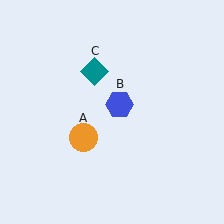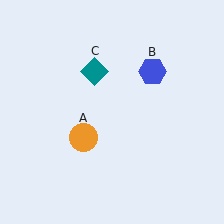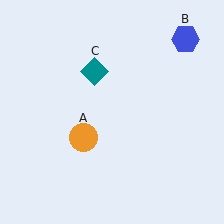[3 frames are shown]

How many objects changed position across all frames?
1 object changed position: blue hexagon (object B).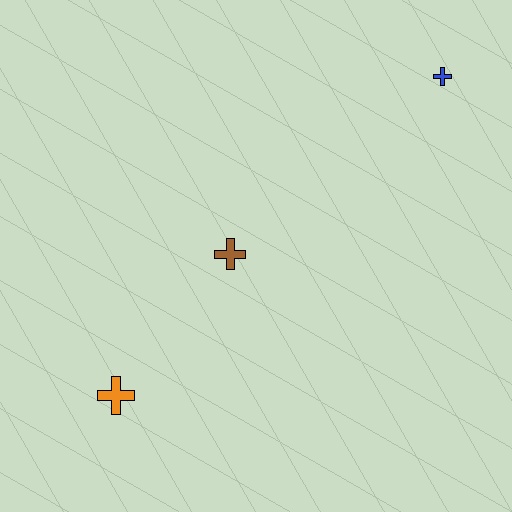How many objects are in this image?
There are 3 objects.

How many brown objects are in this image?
There is 1 brown object.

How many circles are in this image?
There are no circles.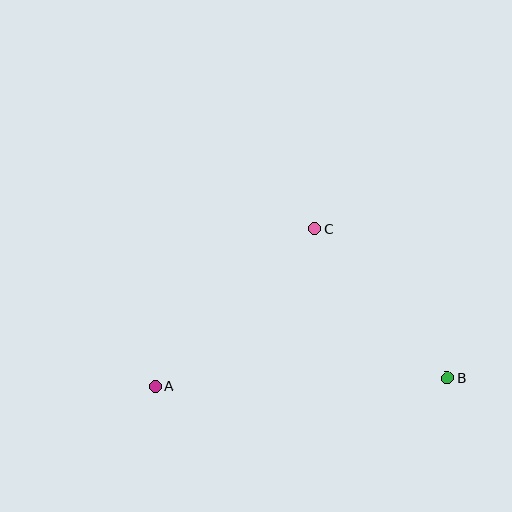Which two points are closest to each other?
Points B and C are closest to each other.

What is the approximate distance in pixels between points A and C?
The distance between A and C is approximately 224 pixels.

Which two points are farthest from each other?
Points A and B are farthest from each other.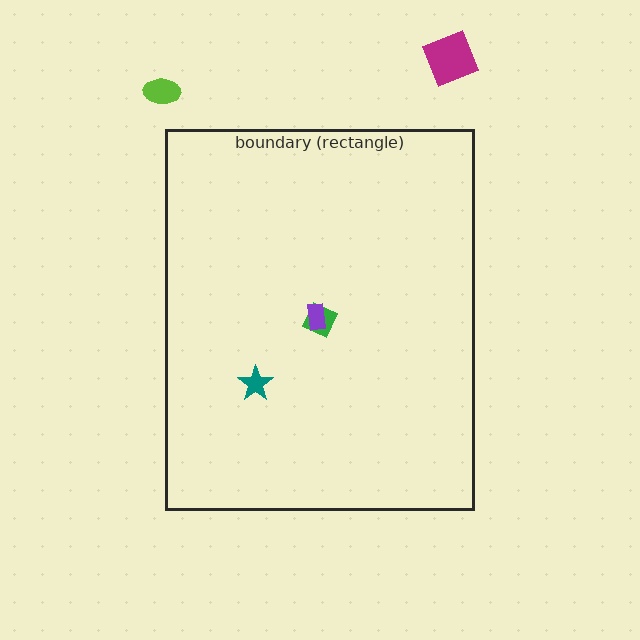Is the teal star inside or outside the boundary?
Inside.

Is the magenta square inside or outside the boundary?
Outside.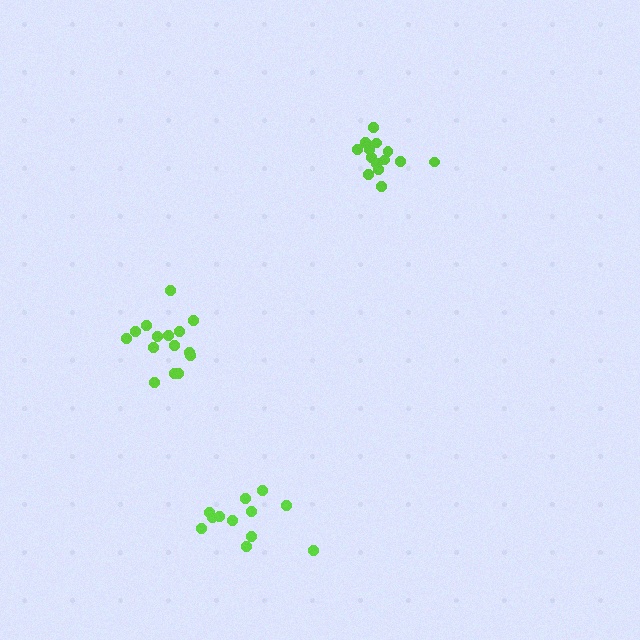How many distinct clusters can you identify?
There are 3 distinct clusters.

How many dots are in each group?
Group 1: 15 dots, Group 2: 15 dots, Group 3: 12 dots (42 total).